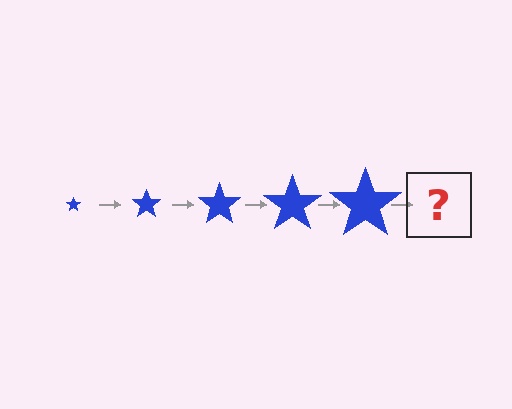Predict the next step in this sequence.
The next step is a blue star, larger than the previous one.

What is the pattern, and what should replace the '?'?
The pattern is that the star gets progressively larger each step. The '?' should be a blue star, larger than the previous one.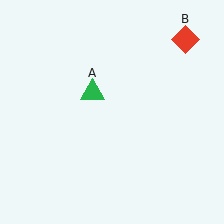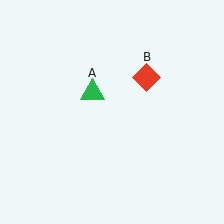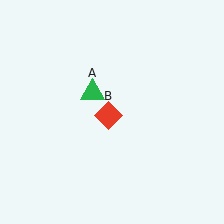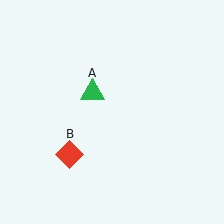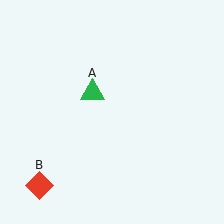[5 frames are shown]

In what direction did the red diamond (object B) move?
The red diamond (object B) moved down and to the left.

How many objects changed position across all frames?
1 object changed position: red diamond (object B).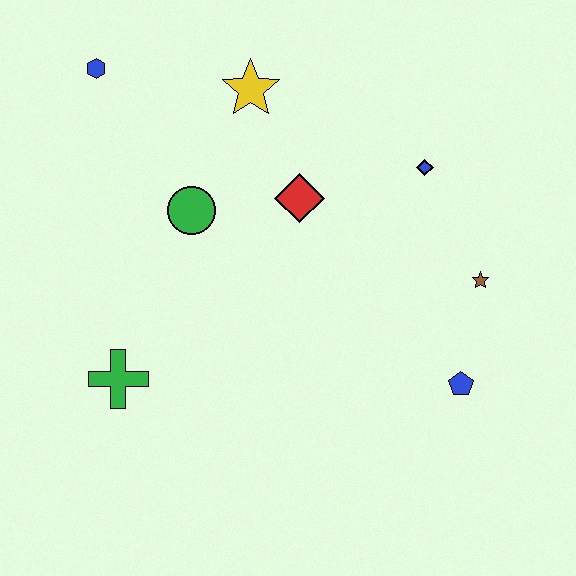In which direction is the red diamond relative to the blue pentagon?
The red diamond is above the blue pentagon.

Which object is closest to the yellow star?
The red diamond is closest to the yellow star.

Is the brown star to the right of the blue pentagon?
Yes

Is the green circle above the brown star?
Yes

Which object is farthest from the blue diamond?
The green cross is farthest from the blue diamond.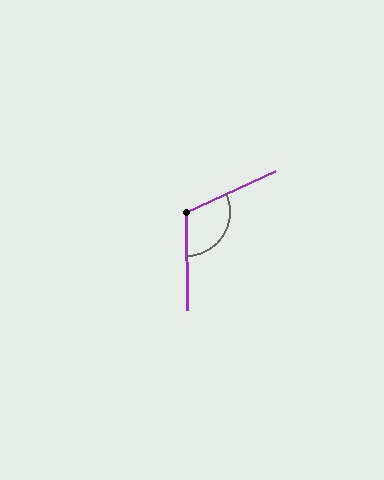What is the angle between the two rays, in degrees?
Approximately 114 degrees.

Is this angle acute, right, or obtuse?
It is obtuse.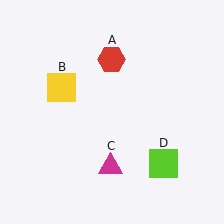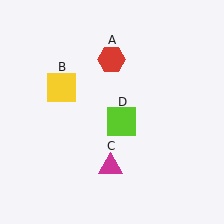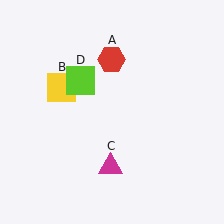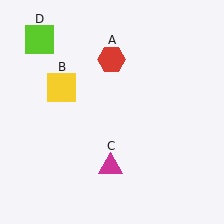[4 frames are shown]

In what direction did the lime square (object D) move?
The lime square (object D) moved up and to the left.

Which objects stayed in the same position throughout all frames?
Red hexagon (object A) and yellow square (object B) and magenta triangle (object C) remained stationary.